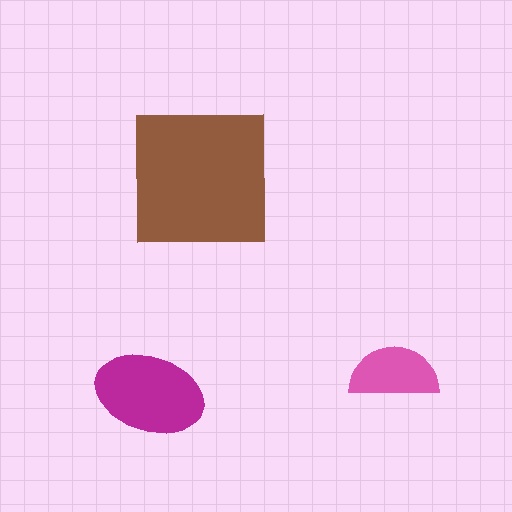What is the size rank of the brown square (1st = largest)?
1st.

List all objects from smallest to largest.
The pink semicircle, the magenta ellipse, the brown square.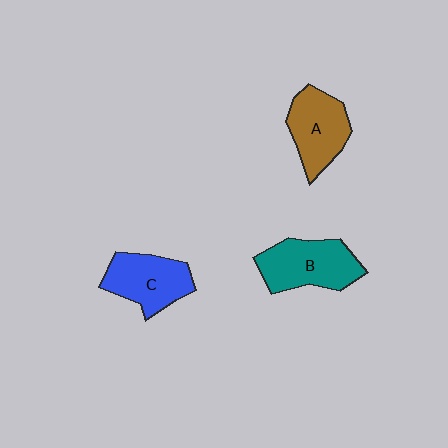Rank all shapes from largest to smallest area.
From largest to smallest: B (teal), A (brown), C (blue).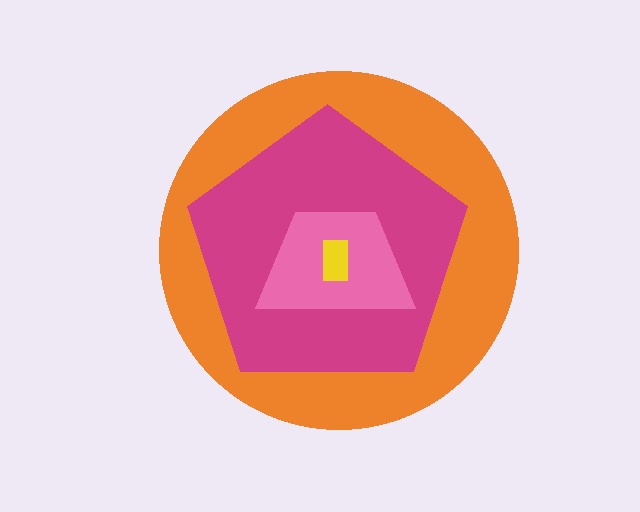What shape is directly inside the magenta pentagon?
The pink trapezoid.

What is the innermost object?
The yellow rectangle.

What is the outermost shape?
The orange circle.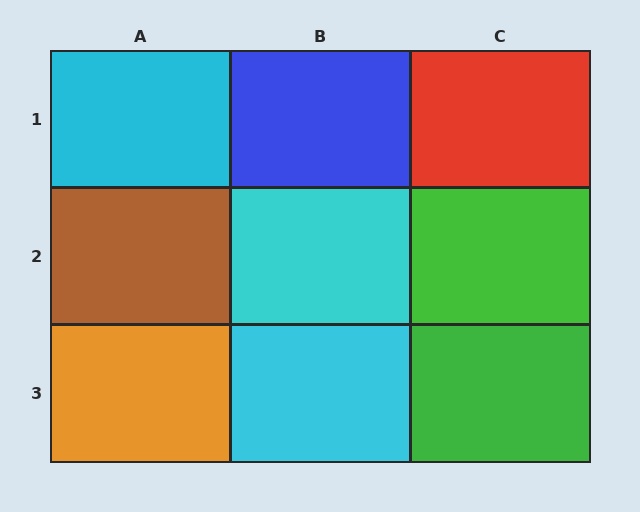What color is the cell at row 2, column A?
Brown.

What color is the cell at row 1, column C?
Red.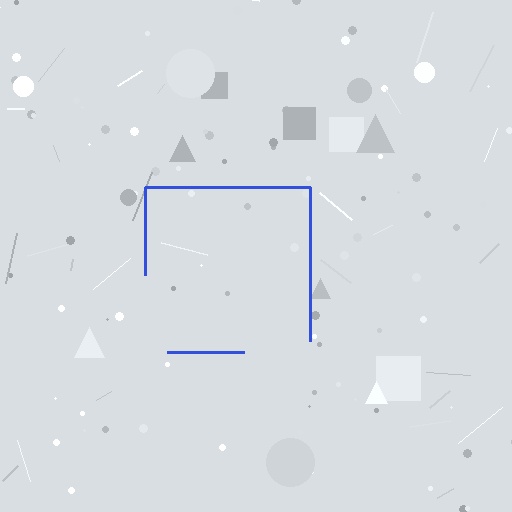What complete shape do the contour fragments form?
The contour fragments form a square.